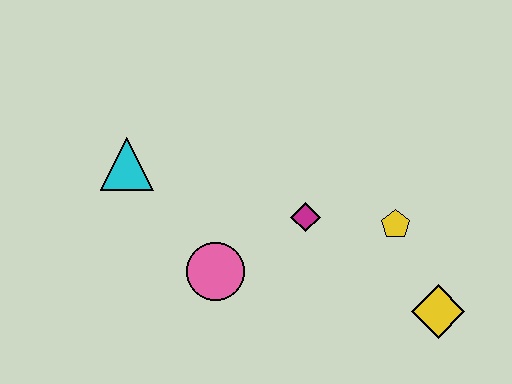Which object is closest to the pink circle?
The magenta diamond is closest to the pink circle.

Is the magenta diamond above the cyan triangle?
No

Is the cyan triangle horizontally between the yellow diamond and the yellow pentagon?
No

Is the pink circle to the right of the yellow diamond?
No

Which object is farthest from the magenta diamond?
The cyan triangle is farthest from the magenta diamond.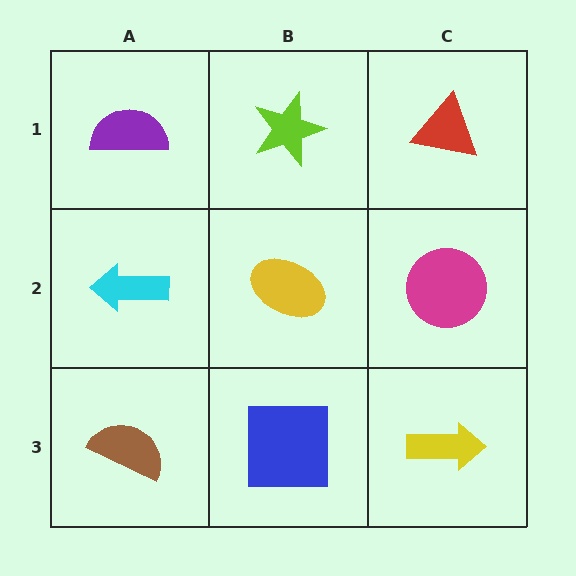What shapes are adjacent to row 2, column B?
A lime star (row 1, column B), a blue square (row 3, column B), a cyan arrow (row 2, column A), a magenta circle (row 2, column C).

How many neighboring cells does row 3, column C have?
2.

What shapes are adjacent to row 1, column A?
A cyan arrow (row 2, column A), a lime star (row 1, column B).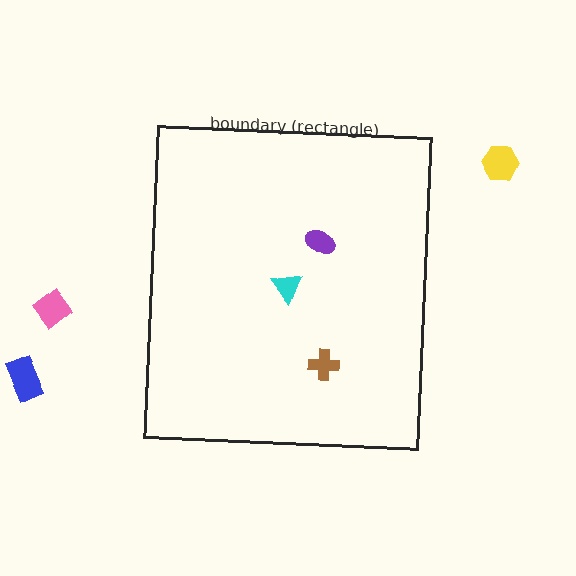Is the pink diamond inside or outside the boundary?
Outside.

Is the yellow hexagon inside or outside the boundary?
Outside.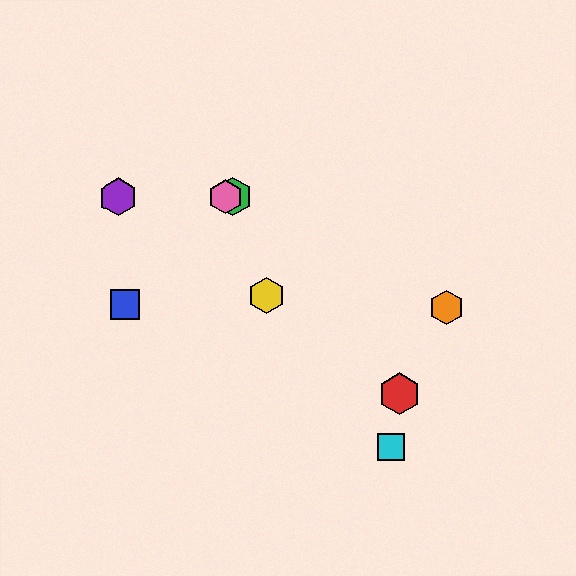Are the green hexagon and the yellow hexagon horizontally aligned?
No, the green hexagon is at y≈197 and the yellow hexagon is at y≈295.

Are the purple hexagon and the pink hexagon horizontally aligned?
Yes, both are at y≈197.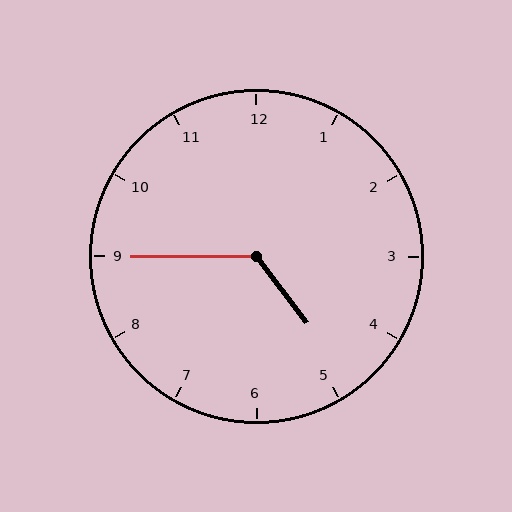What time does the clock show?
4:45.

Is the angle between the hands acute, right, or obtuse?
It is obtuse.